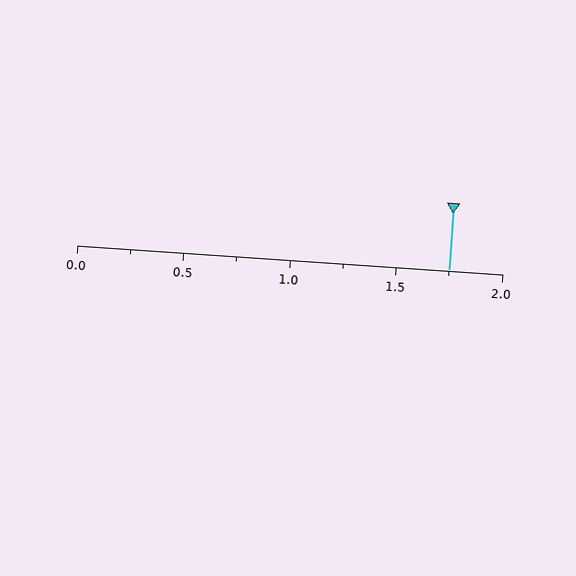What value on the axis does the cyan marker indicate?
The marker indicates approximately 1.75.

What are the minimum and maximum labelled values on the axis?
The axis runs from 0.0 to 2.0.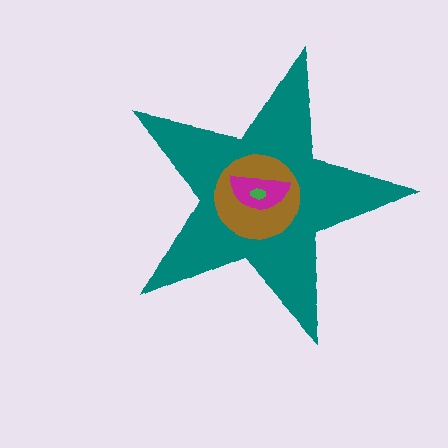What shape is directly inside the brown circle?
The magenta semicircle.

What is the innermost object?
The green ellipse.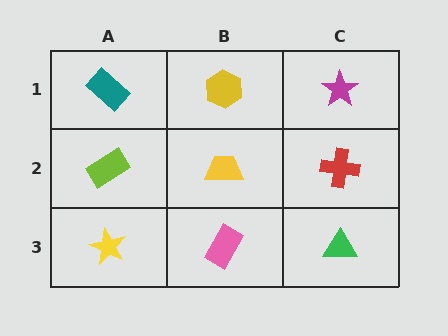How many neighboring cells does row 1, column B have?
3.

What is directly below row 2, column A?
A yellow star.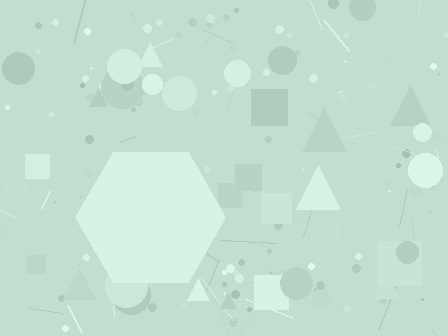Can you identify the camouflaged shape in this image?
The camouflaged shape is a hexagon.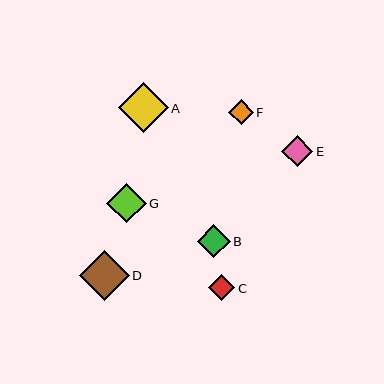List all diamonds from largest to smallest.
From largest to smallest: A, D, G, B, E, C, F.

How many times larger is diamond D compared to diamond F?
Diamond D is approximately 2.0 times the size of diamond F.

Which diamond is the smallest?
Diamond F is the smallest with a size of approximately 24 pixels.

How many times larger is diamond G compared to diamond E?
Diamond G is approximately 1.3 times the size of diamond E.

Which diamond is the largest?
Diamond A is the largest with a size of approximately 50 pixels.